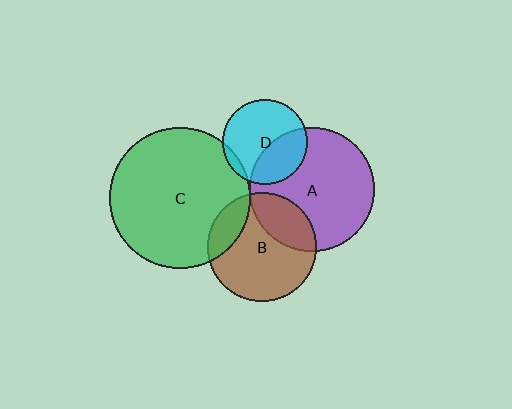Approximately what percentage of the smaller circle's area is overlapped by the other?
Approximately 15%.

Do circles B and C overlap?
Yes.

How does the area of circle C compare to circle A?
Approximately 1.3 times.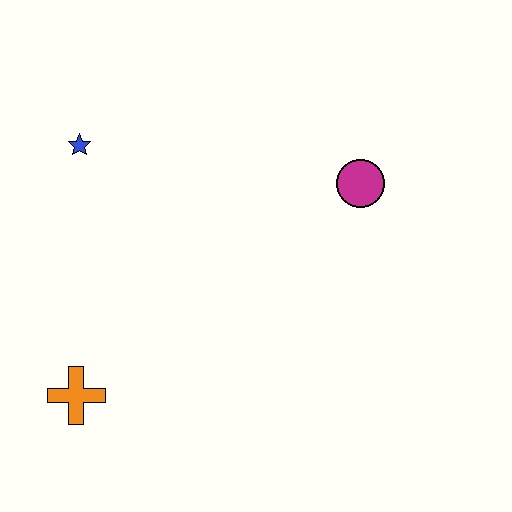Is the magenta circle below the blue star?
Yes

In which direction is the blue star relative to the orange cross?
The blue star is above the orange cross.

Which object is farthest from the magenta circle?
The orange cross is farthest from the magenta circle.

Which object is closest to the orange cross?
The blue star is closest to the orange cross.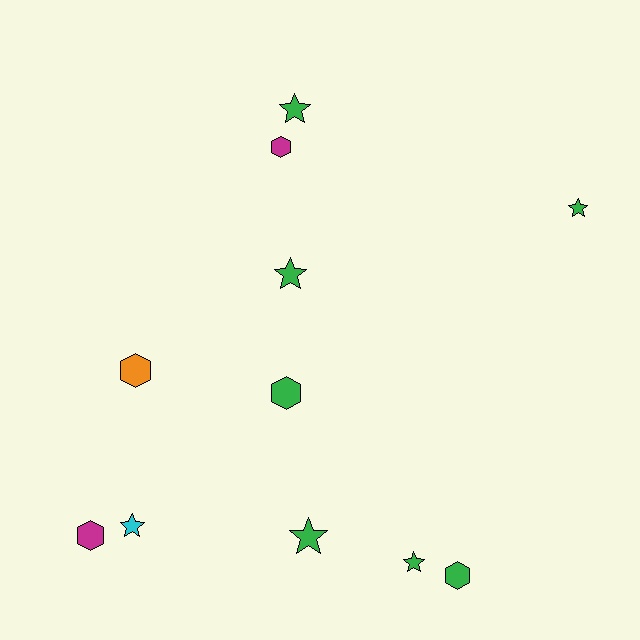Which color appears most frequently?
Green, with 7 objects.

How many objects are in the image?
There are 11 objects.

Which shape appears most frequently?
Star, with 6 objects.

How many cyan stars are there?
There is 1 cyan star.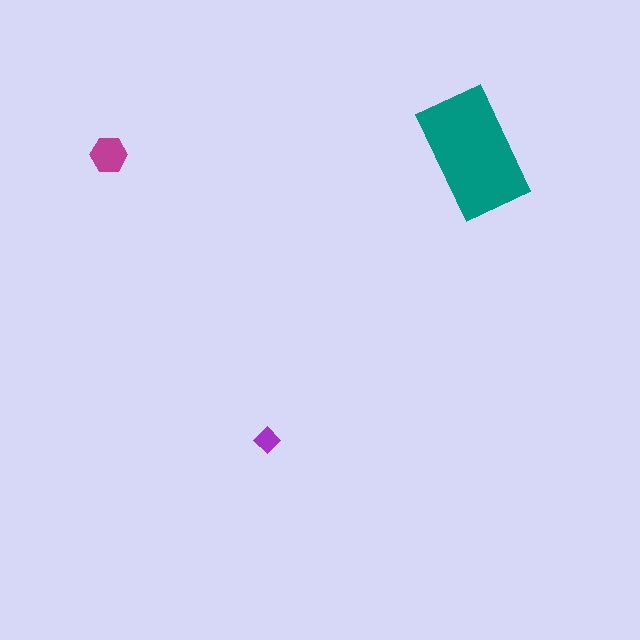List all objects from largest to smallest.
The teal rectangle, the magenta hexagon, the purple diamond.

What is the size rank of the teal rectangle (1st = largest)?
1st.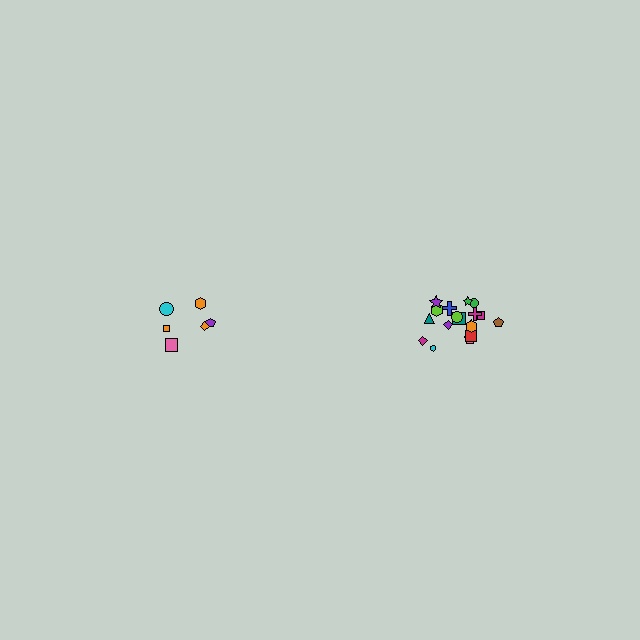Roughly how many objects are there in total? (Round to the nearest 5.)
Roughly 25 objects in total.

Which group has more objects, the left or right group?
The right group.